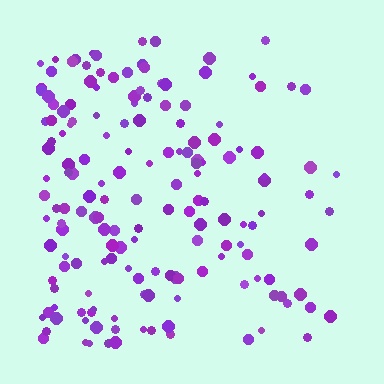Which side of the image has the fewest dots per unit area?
The right.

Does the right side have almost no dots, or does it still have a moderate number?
Still a moderate number, just noticeably fewer than the left.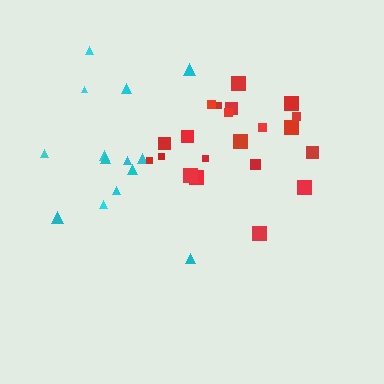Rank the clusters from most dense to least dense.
red, cyan.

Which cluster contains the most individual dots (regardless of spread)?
Red (21).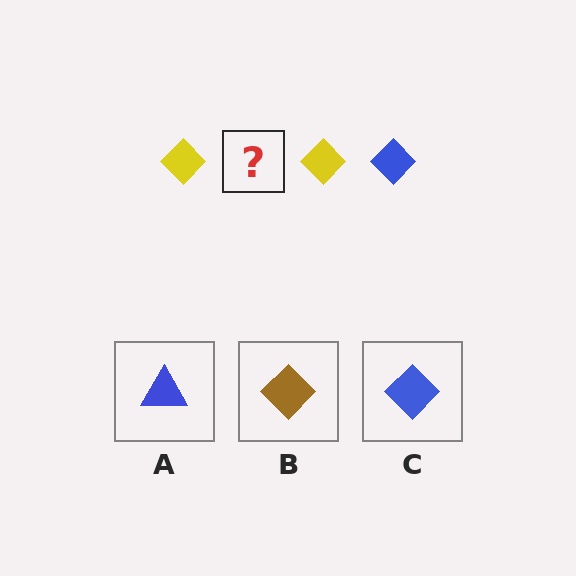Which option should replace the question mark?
Option C.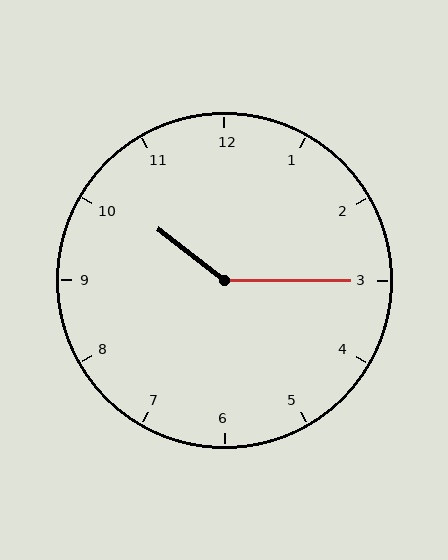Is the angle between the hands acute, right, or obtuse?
It is obtuse.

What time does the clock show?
10:15.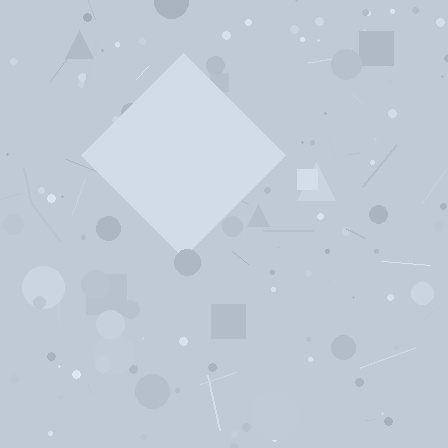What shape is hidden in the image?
A diamond is hidden in the image.